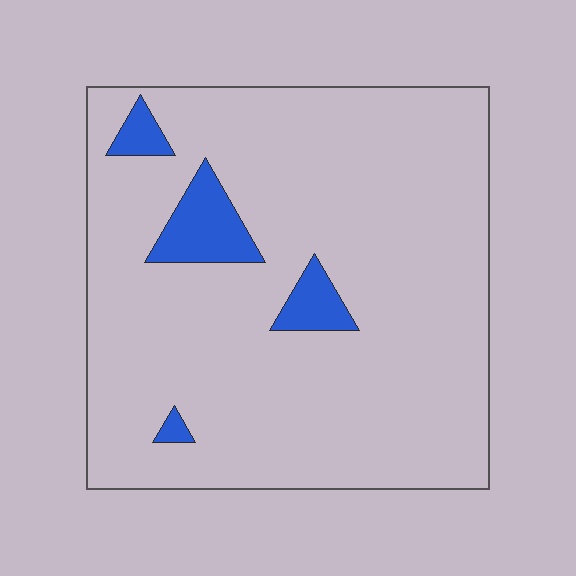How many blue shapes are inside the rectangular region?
4.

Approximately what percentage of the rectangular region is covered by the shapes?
Approximately 10%.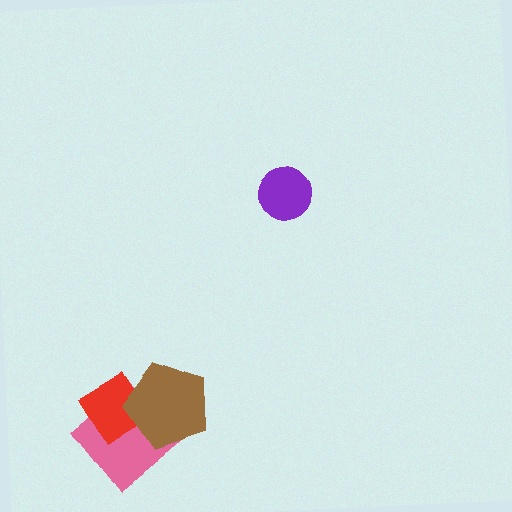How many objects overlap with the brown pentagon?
2 objects overlap with the brown pentagon.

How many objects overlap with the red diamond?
2 objects overlap with the red diamond.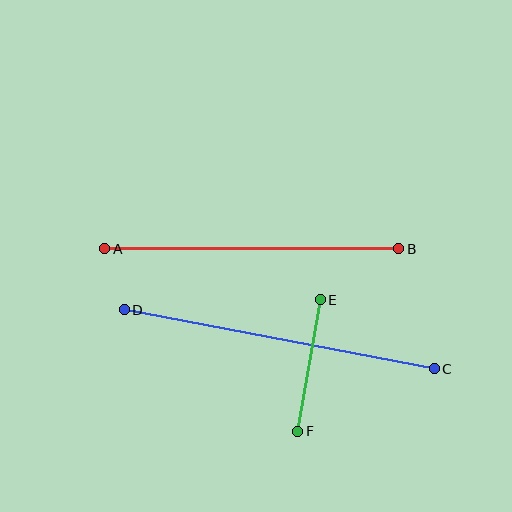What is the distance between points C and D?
The distance is approximately 315 pixels.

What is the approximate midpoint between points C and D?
The midpoint is at approximately (279, 339) pixels.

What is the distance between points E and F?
The distance is approximately 133 pixels.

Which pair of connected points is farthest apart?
Points C and D are farthest apart.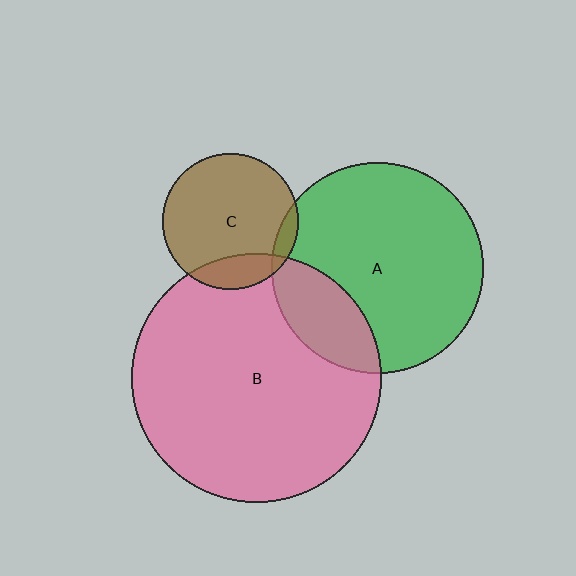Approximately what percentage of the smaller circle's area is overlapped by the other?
Approximately 15%.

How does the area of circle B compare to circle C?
Approximately 3.4 times.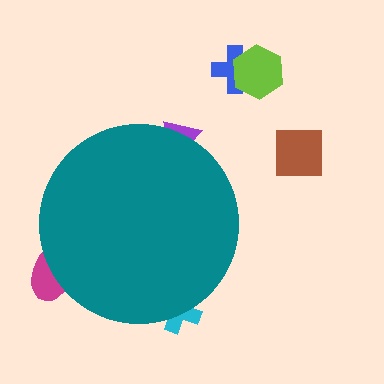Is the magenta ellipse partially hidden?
Yes, the magenta ellipse is partially hidden behind the teal circle.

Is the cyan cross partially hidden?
Yes, the cyan cross is partially hidden behind the teal circle.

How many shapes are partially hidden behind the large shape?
3 shapes are partially hidden.